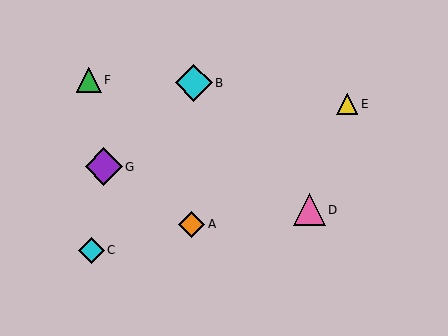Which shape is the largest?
The purple diamond (labeled G) is the largest.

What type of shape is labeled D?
Shape D is a pink triangle.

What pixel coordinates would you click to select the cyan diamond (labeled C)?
Click at (91, 250) to select the cyan diamond C.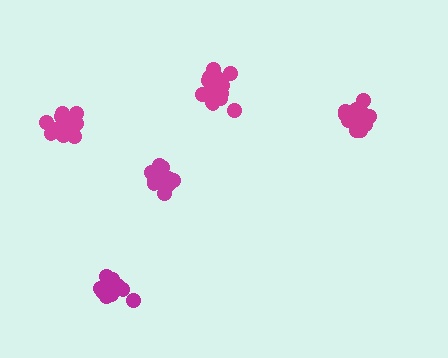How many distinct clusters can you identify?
There are 5 distinct clusters.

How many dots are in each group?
Group 1: 19 dots, Group 2: 16 dots, Group 3: 15 dots, Group 4: 15 dots, Group 5: 17 dots (82 total).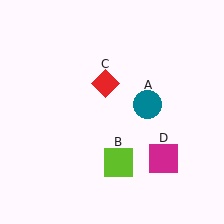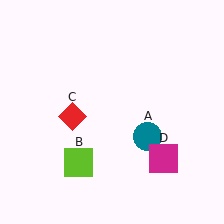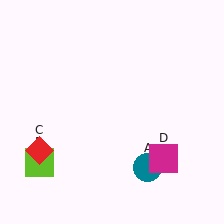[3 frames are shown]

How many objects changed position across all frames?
3 objects changed position: teal circle (object A), lime square (object B), red diamond (object C).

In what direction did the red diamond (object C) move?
The red diamond (object C) moved down and to the left.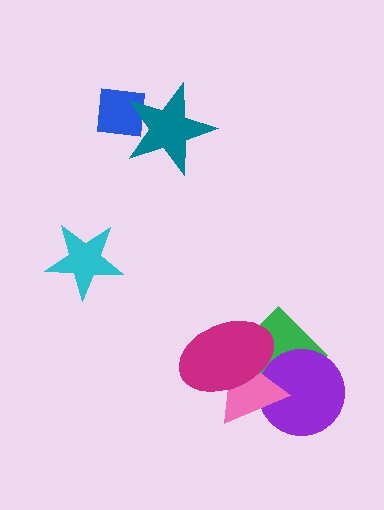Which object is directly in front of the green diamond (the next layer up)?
The purple circle is directly in front of the green diamond.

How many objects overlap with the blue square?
1 object overlaps with the blue square.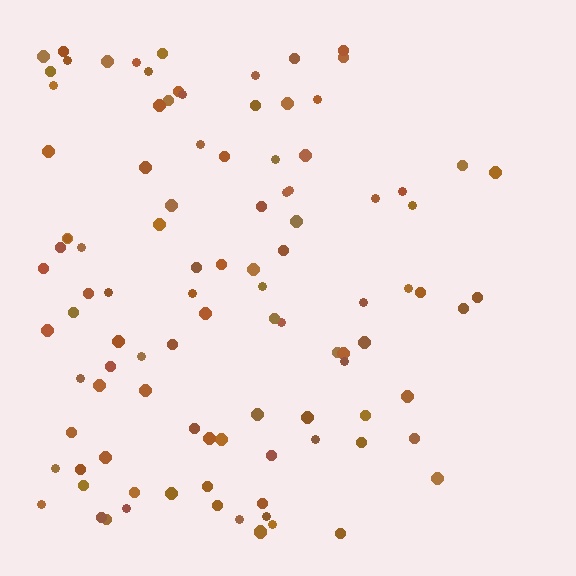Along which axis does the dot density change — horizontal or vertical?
Horizontal.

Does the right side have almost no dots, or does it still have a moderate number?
Still a moderate number, just noticeably fewer than the left.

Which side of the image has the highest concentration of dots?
The left.